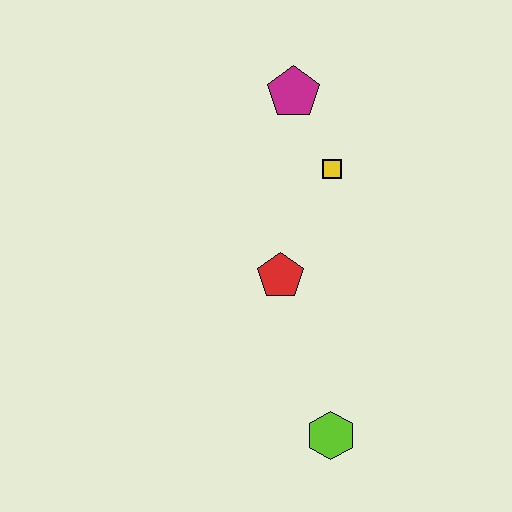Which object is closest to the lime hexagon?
The red pentagon is closest to the lime hexagon.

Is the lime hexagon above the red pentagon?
No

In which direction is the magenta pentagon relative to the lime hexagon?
The magenta pentagon is above the lime hexagon.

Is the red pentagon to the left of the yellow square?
Yes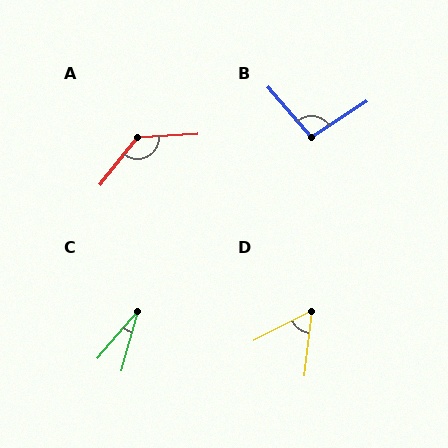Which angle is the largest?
A, at approximately 131 degrees.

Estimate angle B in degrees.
Approximately 98 degrees.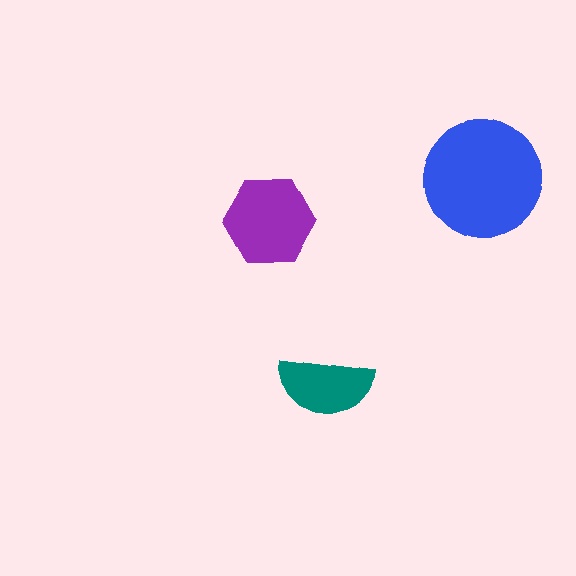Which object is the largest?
The blue circle.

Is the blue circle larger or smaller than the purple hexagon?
Larger.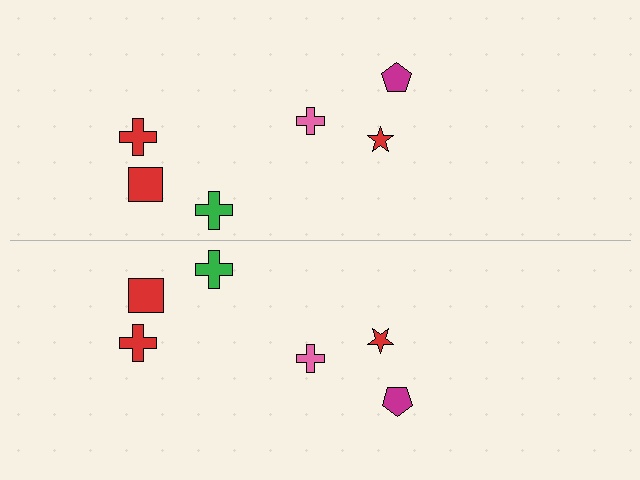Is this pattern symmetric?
Yes, this pattern has bilateral (reflection) symmetry.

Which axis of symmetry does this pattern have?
The pattern has a horizontal axis of symmetry running through the center of the image.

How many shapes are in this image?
There are 12 shapes in this image.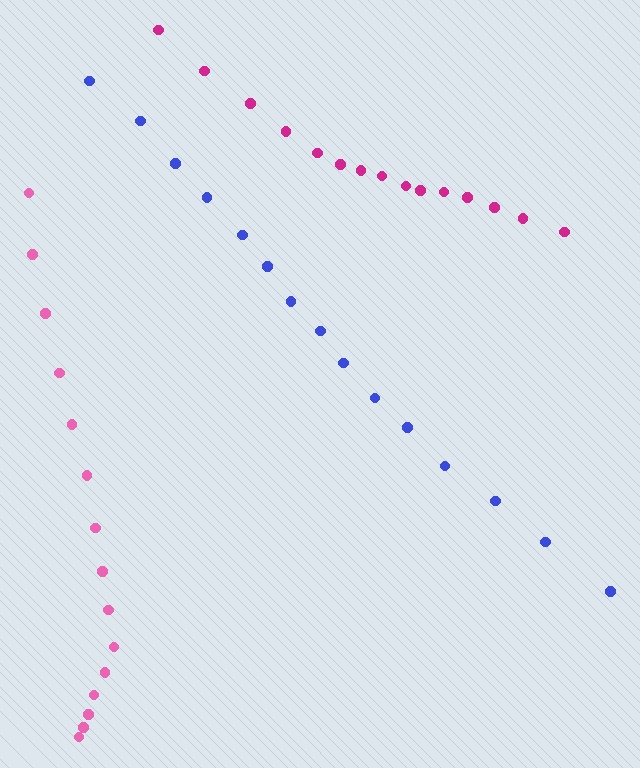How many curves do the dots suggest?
There are 3 distinct paths.